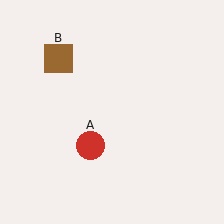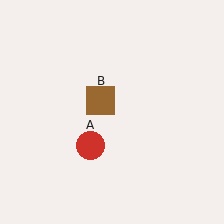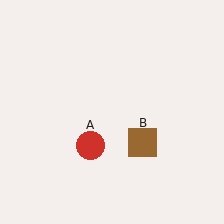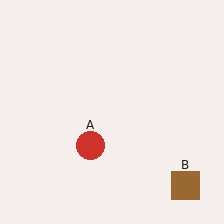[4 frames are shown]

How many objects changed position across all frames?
1 object changed position: brown square (object B).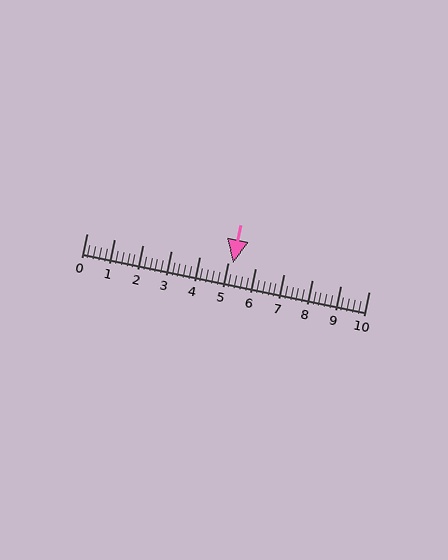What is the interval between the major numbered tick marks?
The major tick marks are spaced 1 units apart.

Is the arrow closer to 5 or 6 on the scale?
The arrow is closer to 5.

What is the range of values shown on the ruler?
The ruler shows values from 0 to 10.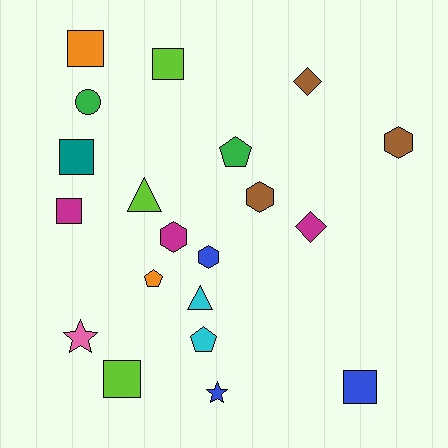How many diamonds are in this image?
There are 2 diamonds.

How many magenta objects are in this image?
There are 3 magenta objects.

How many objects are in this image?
There are 20 objects.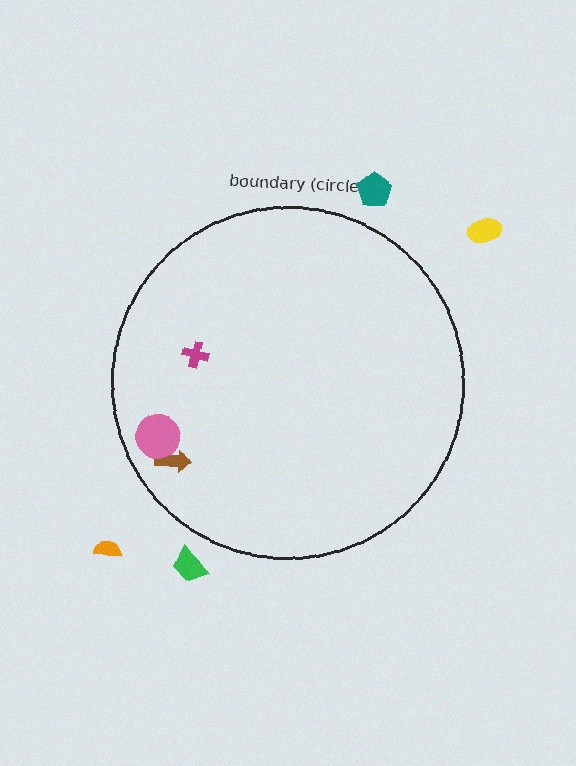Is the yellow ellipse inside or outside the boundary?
Outside.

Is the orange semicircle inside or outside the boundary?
Outside.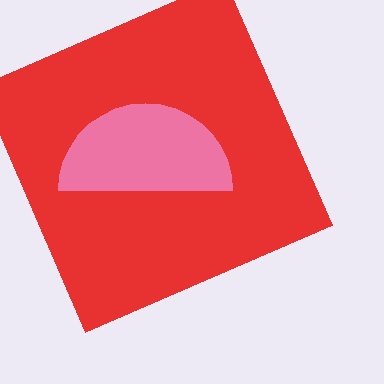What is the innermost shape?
The pink semicircle.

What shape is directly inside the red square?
The pink semicircle.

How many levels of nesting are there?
2.